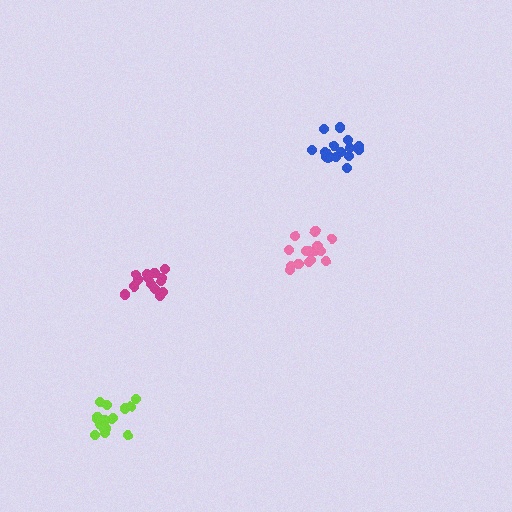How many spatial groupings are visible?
There are 4 spatial groupings.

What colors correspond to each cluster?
The clusters are colored: magenta, pink, lime, blue.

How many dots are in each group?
Group 1: 14 dots, Group 2: 16 dots, Group 3: 17 dots, Group 4: 18 dots (65 total).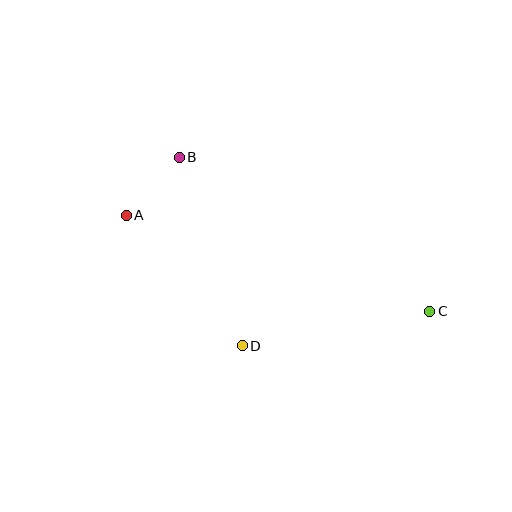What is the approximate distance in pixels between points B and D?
The distance between B and D is approximately 198 pixels.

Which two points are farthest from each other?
Points A and C are farthest from each other.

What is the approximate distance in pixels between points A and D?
The distance between A and D is approximately 174 pixels.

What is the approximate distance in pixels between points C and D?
The distance between C and D is approximately 191 pixels.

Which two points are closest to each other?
Points A and B are closest to each other.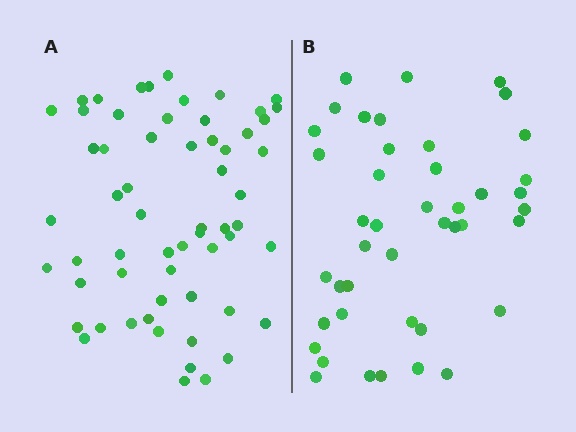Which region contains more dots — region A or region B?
Region A (the left region) has more dots.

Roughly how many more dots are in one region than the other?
Region A has approximately 15 more dots than region B.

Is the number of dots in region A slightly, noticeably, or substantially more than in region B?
Region A has noticeably more, but not dramatically so. The ratio is roughly 1.4 to 1.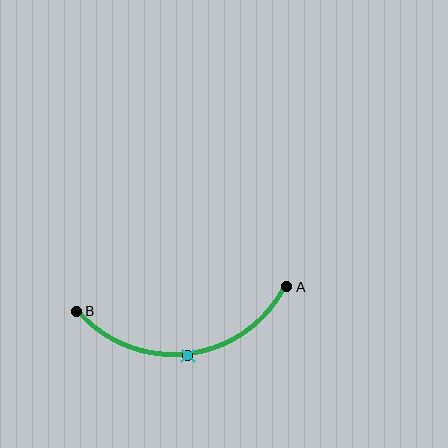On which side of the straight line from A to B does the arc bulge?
The arc bulges below the straight line connecting A and B.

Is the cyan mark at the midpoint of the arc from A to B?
Yes. The cyan mark lies on the arc at equal arc-length from both A and B — it is the arc midpoint.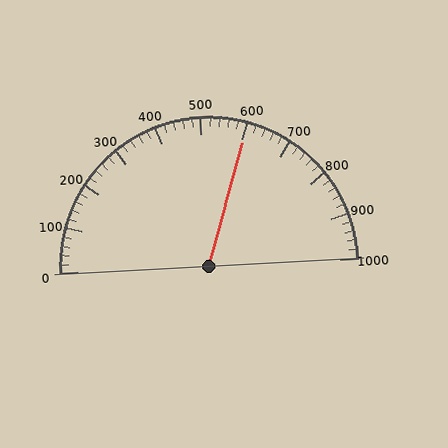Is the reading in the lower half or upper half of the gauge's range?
The reading is in the upper half of the range (0 to 1000).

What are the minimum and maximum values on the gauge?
The gauge ranges from 0 to 1000.